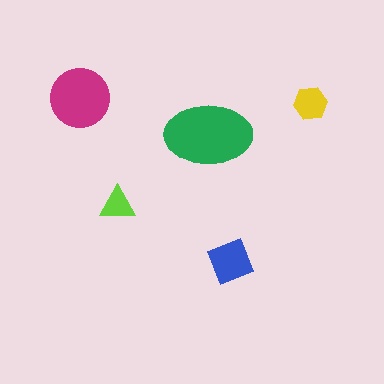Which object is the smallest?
The lime triangle.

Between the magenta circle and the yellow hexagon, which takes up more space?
The magenta circle.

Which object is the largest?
The green ellipse.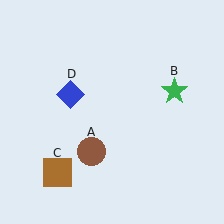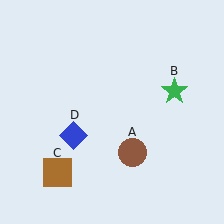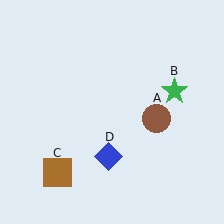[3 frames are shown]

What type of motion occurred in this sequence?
The brown circle (object A), blue diamond (object D) rotated counterclockwise around the center of the scene.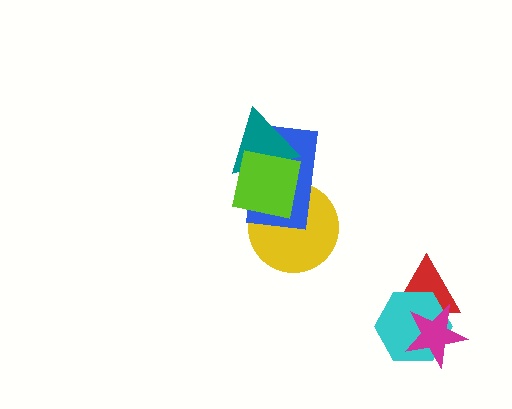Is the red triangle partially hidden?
Yes, it is partially covered by another shape.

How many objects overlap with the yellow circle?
2 objects overlap with the yellow circle.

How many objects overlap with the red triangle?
2 objects overlap with the red triangle.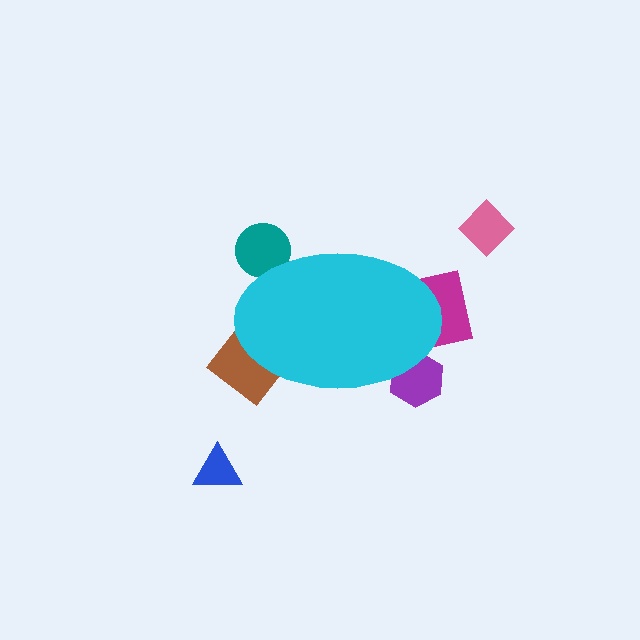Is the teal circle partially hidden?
Yes, the teal circle is partially hidden behind the cyan ellipse.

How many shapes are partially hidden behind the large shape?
4 shapes are partially hidden.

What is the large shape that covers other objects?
A cyan ellipse.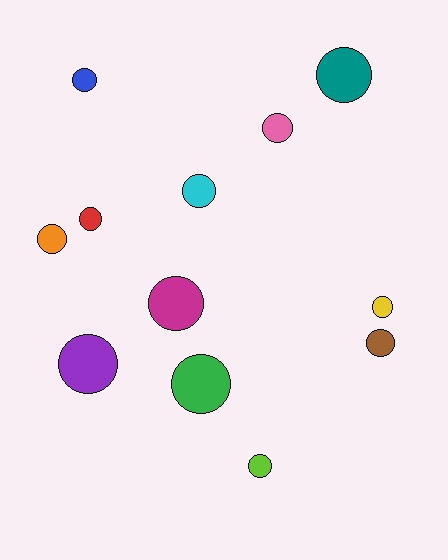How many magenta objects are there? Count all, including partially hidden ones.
There is 1 magenta object.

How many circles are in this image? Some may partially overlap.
There are 12 circles.